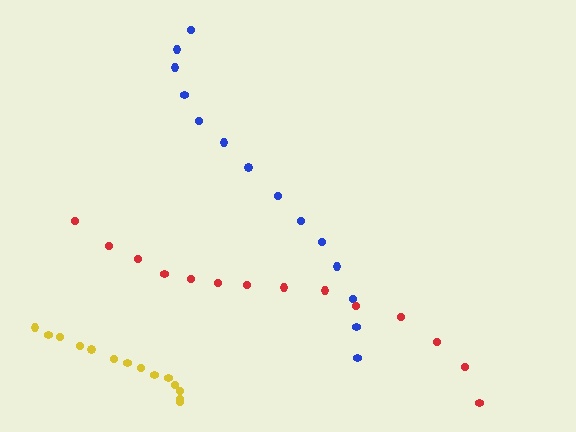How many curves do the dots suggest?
There are 3 distinct paths.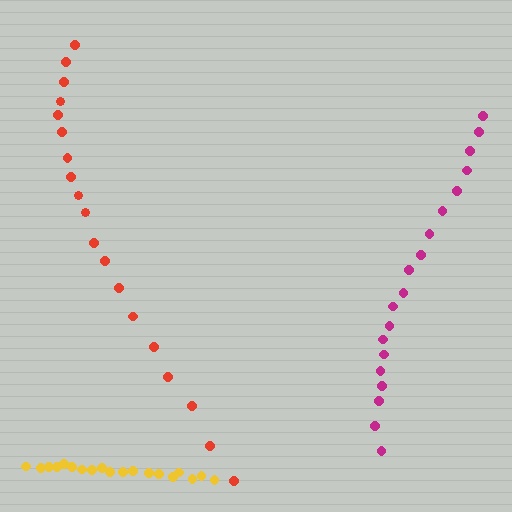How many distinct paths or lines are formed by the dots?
There are 3 distinct paths.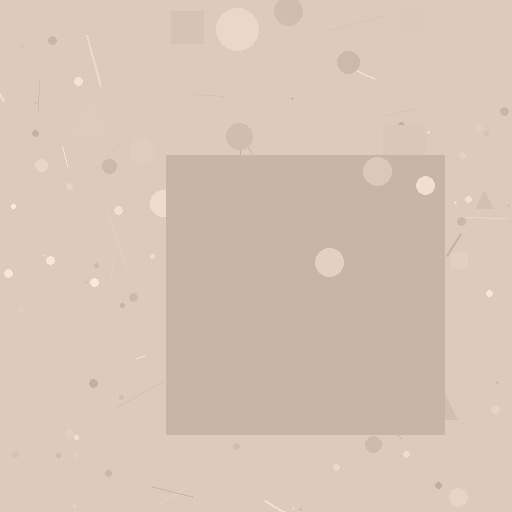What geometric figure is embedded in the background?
A square is embedded in the background.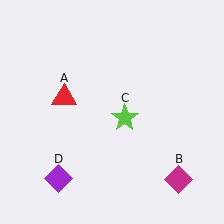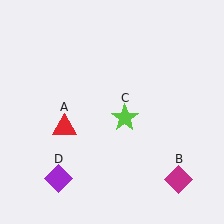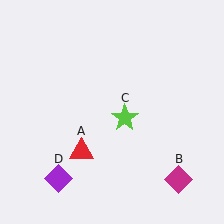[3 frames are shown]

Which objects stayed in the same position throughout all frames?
Magenta diamond (object B) and lime star (object C) and purple diamond (object D) remained stationary.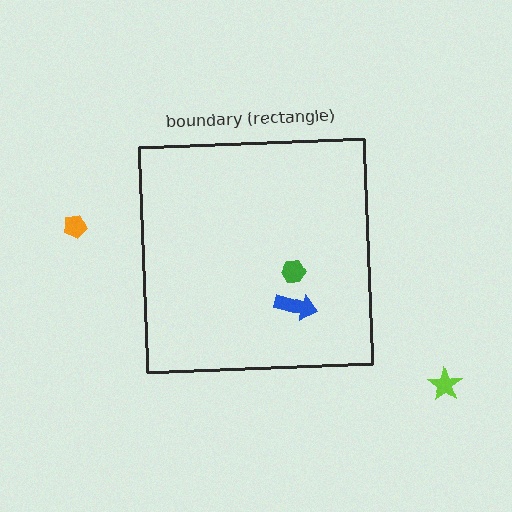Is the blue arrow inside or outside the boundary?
Inside.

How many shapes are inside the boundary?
2 inside, 2 outside.